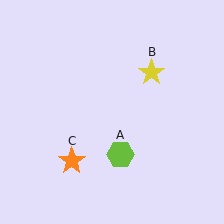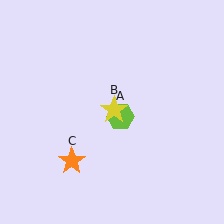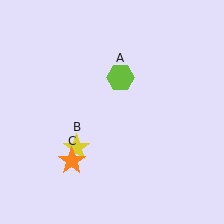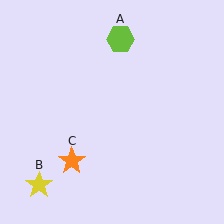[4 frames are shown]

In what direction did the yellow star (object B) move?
The yellow star (object B) moved down and to the left.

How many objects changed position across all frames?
2 objects changed position: lime hexagon (object A), yellow star (object B).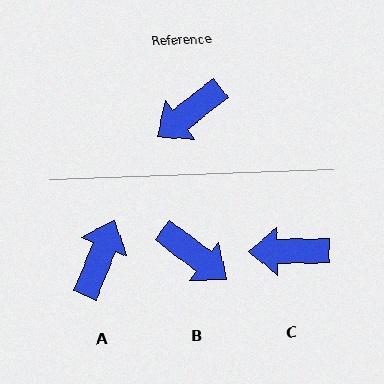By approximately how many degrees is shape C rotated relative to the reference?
Approximately 37 degrees clockwise.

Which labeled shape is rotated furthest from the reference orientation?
A, about 149 degrees away.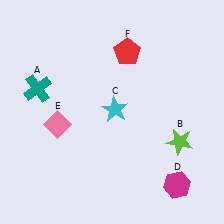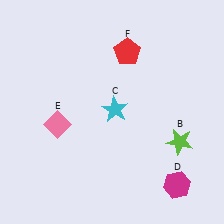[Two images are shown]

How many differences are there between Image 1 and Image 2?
There is 1 difference between the two images.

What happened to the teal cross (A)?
The teal cross (A) was removed in Image 2. It was in the top-left area of Image 1.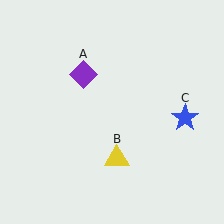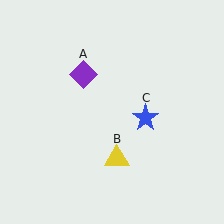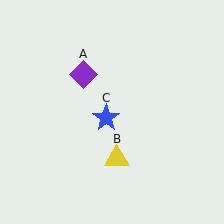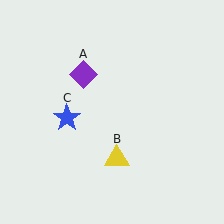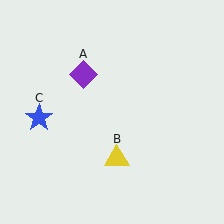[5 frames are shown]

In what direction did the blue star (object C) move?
The blue star (object C) moved left.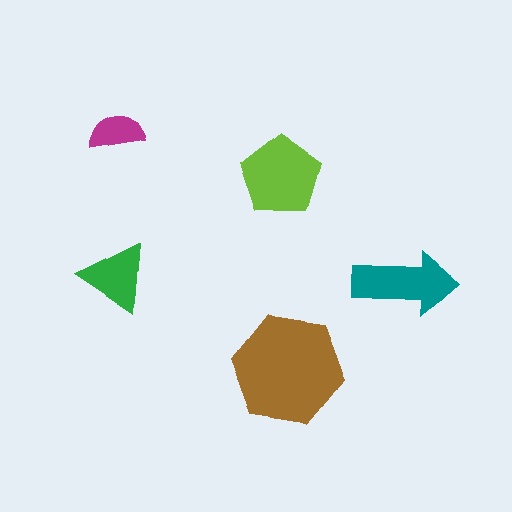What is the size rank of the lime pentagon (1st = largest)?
2nd.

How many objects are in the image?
There are 5 objects in the image.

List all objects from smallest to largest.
The magenta semicircle, the green triangle, the teal arrow, the lime pentagon, the brown hexagon.